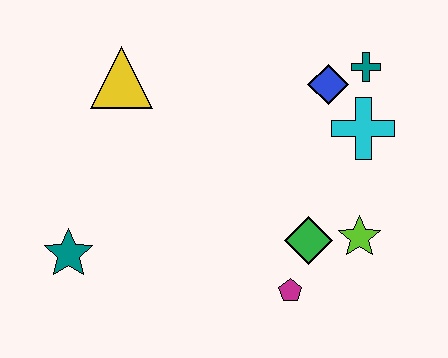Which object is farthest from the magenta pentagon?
The yellow triangle is farthest from the magenta pentagon.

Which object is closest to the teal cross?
The blue diamond is closest to the teal cross.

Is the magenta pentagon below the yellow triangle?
Yes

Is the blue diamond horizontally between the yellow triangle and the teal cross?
Yes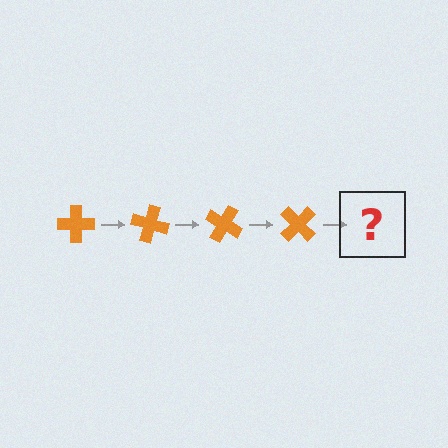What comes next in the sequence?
The next element should be an orange cross rotated 60 degrees.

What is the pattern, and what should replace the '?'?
The pattern is that the cross rotates 15 degrees each step. The '?' should be an orange cross rotated 60 degrees.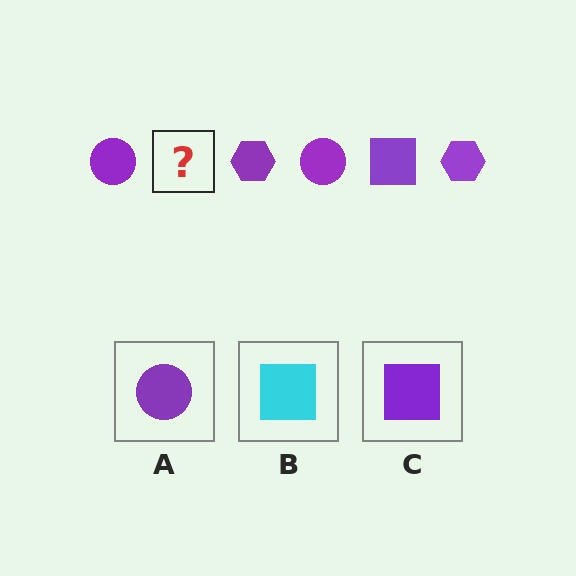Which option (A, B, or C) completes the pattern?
C.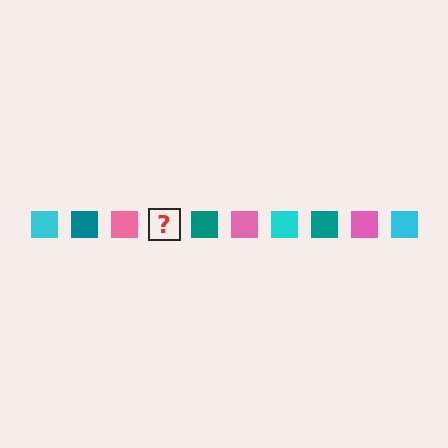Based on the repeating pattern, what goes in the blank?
The blank should be a cyan square.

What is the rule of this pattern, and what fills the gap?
The rule is that the pattern cycles through cyan, teal, pink squares. The gap should be filled with a cyan square.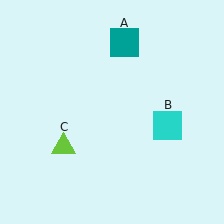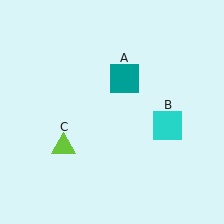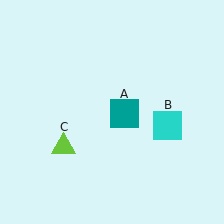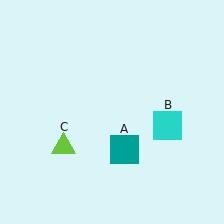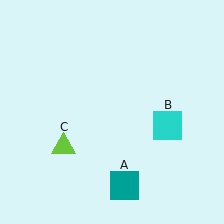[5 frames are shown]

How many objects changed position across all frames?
1 object changed position: teal square (object A).